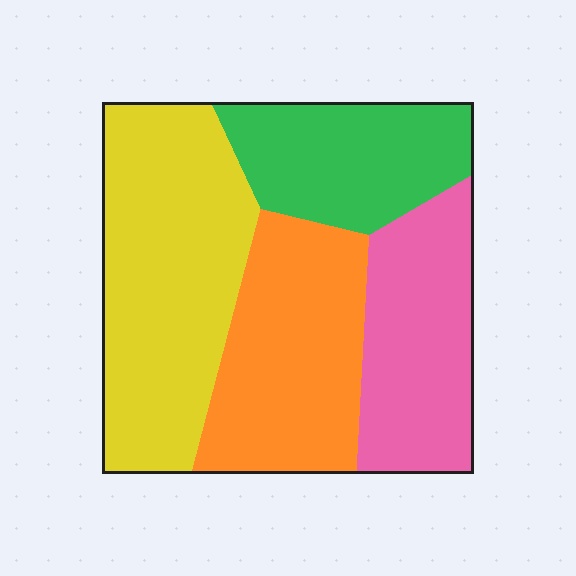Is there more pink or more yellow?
Yellow.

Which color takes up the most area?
Yellow, at roughly 35%.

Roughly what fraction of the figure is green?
Green covers about 20% of the figure.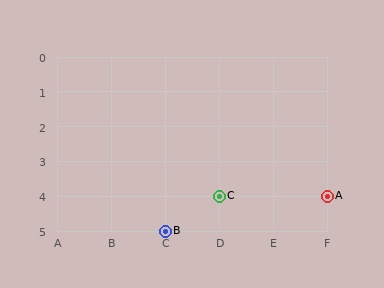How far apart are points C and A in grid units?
Points C and A are 2 columns apart.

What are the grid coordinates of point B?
Point B is at grid coordinates (C, 5).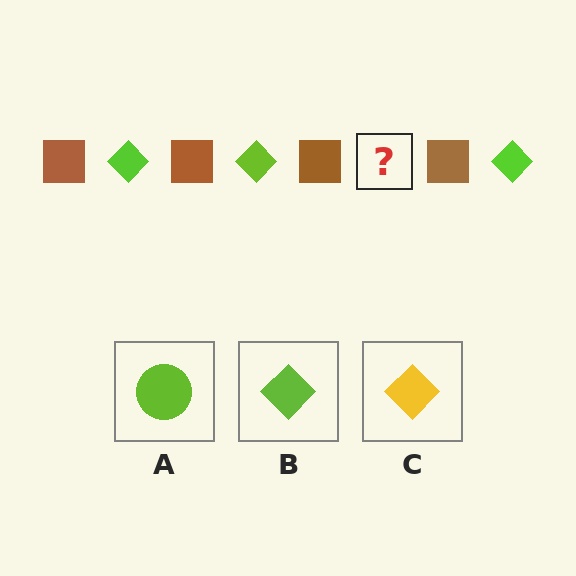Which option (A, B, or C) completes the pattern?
B.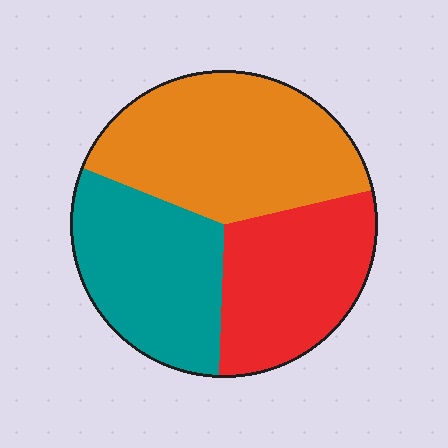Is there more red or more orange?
Orange.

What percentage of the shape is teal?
Teal covers 31% of the shape.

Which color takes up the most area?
Orange, at roughly 40%.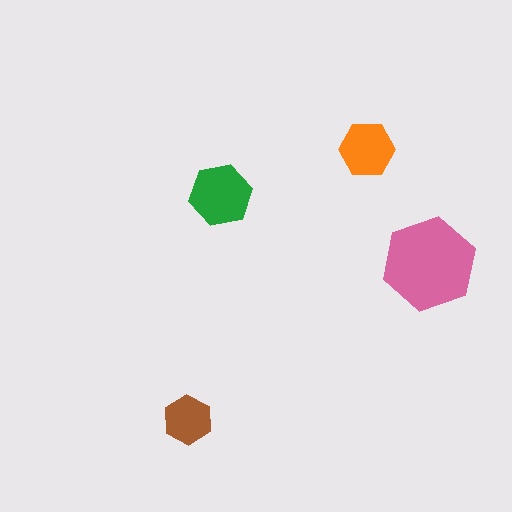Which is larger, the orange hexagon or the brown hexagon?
The orange one.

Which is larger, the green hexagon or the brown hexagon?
The green one.